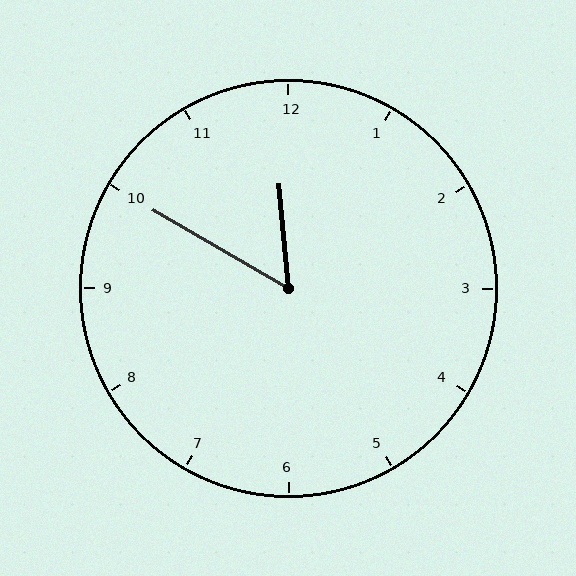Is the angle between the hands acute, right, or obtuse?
It is acute.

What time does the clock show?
11:50.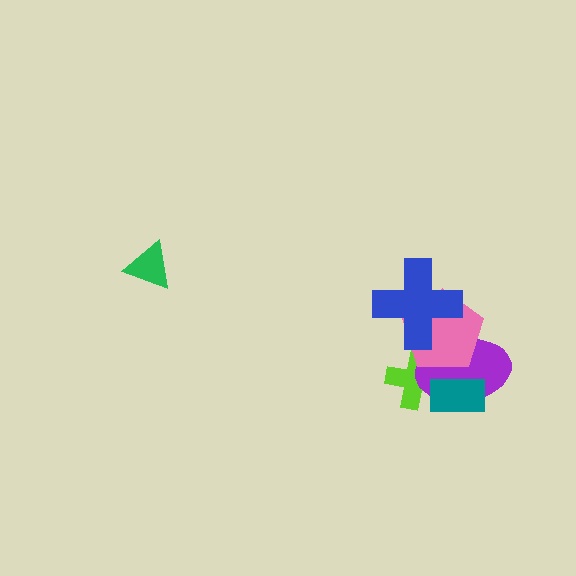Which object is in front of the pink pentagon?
The blue cross is in front of the pink pentagon.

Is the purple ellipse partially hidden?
Yes, it is partially covered by another shape.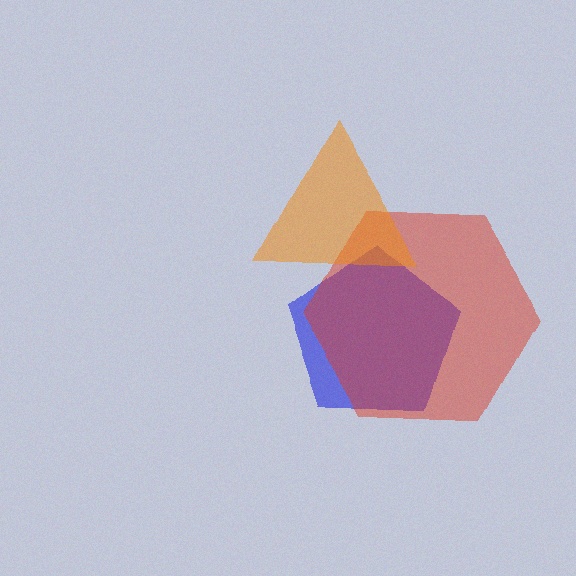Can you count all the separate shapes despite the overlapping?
Yes, there are 3 separate shapes.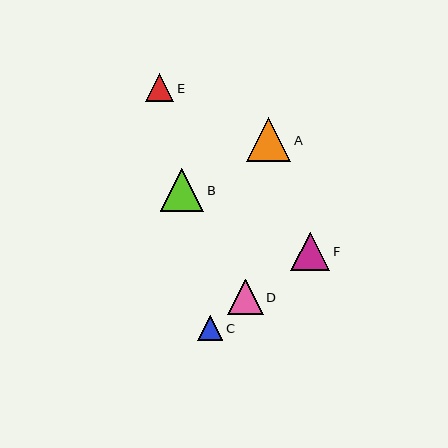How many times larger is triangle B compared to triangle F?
Triangle B is approximately 1.1 times the size of triangle F.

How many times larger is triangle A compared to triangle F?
Triangle A is approximately 1.2 times the size of triangle F.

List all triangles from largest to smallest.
From largest to smallest: A, B, F, D, E, C.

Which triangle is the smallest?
Triangle C is the smallest with a size of approximately 25 pixels.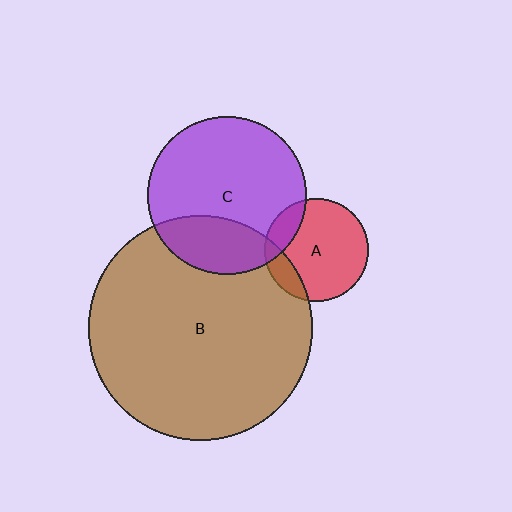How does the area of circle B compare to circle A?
Approximately 4.7 times.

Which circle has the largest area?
Circle B (brown).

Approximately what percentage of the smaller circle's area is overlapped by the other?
Approximately 15%.